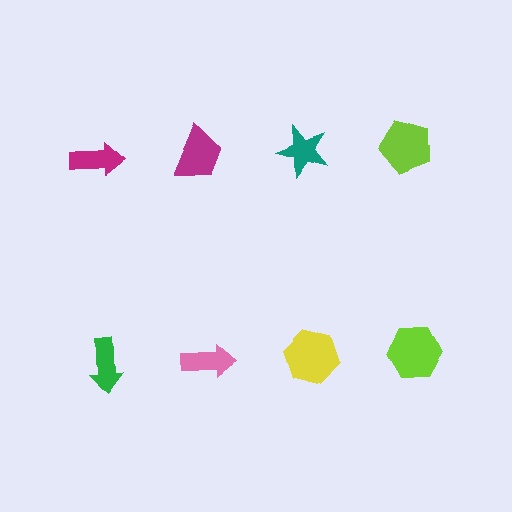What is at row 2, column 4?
A lime hexagon.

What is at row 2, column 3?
A yellow hexagon.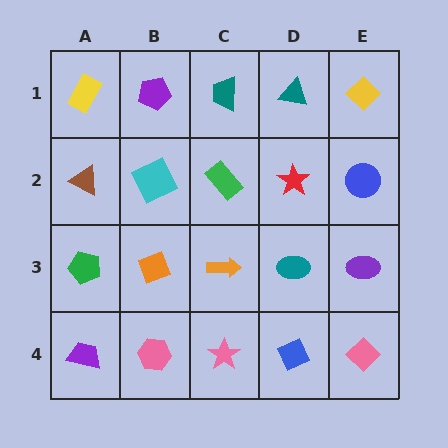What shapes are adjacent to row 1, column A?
A brown triangle (row 2, column A), a purple pentagon (row 1, column B).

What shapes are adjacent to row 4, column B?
An orange diamond (row 3, column B), a purple trapezoid (row 4, column A), a pink star (row 4, column C).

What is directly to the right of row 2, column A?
A cyan square.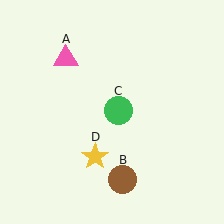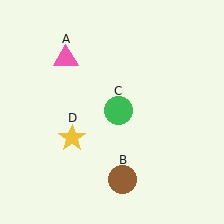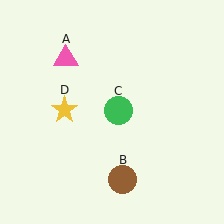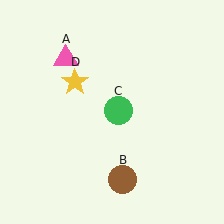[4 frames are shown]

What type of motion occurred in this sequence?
The yellow star (object D) rotated clockwise around the center of the scene.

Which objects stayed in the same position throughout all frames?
Pink triangle (object A) and brown circle (object B) and green circle (object C) remained stationary.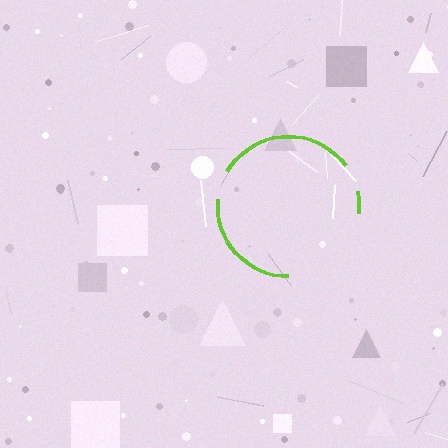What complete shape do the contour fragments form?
The contour fragments form a circle.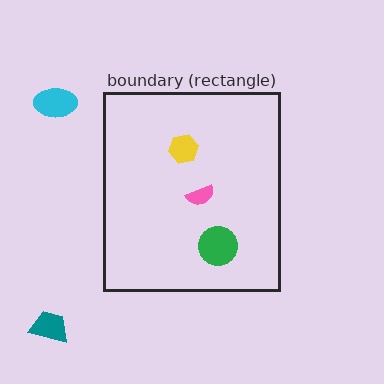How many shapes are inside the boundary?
3 inside, 2 outside.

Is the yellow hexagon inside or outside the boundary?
Inside.